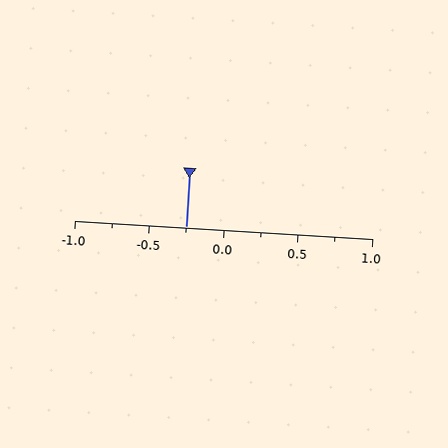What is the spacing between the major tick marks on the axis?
The major ticks are spaced 0.5 apart.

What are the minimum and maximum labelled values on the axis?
The axis runs from -1.0 to 1.0.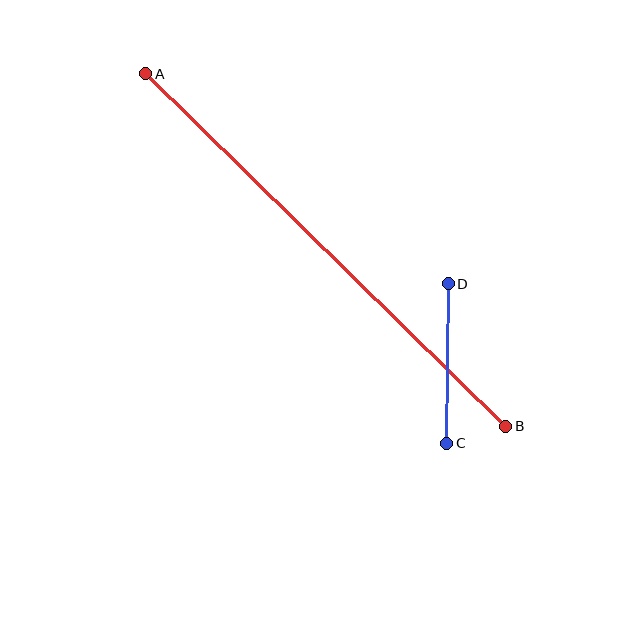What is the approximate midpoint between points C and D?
The midpoint is at approximately (447, 364) pixels.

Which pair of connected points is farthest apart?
Points A and B are farthest apart.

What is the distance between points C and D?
The distance is approximately 159 pixels.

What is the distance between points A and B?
The distance is approximately 504 pixels.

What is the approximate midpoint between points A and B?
The midpoint is at approximately (326, 250) pixels.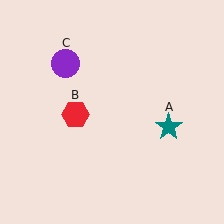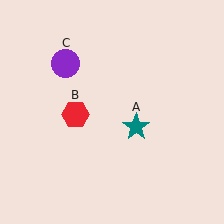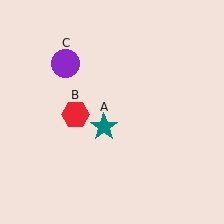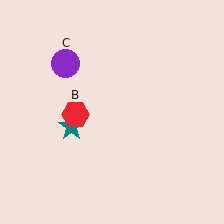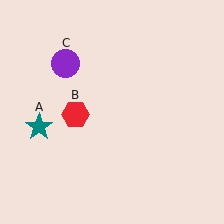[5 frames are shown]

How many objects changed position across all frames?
1 object changed position: teal star (object A).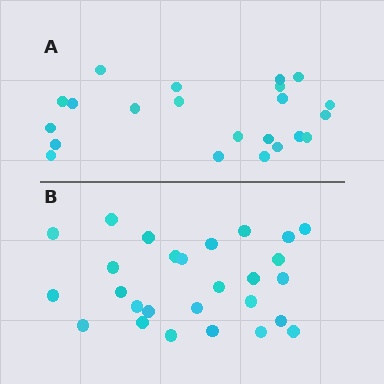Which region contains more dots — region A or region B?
Region B (the bottom region) has more dots.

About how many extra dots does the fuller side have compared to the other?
Region B has about 5 more dots than region A.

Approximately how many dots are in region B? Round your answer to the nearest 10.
About 30 dots. (The exact count is 27, which rounds to 30.)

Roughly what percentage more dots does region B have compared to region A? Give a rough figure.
About 25% more.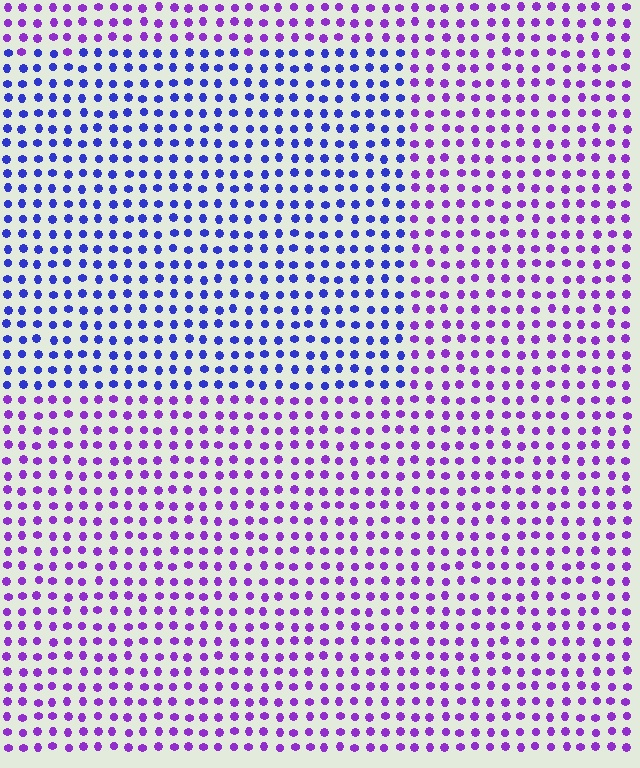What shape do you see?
I see a rectangle.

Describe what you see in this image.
The image is filled with small purple elements in a uniform arrangement. A rectangle-shaped region is visible where the elements are tinted to a slightly different hue, forming a subtle color boundary.